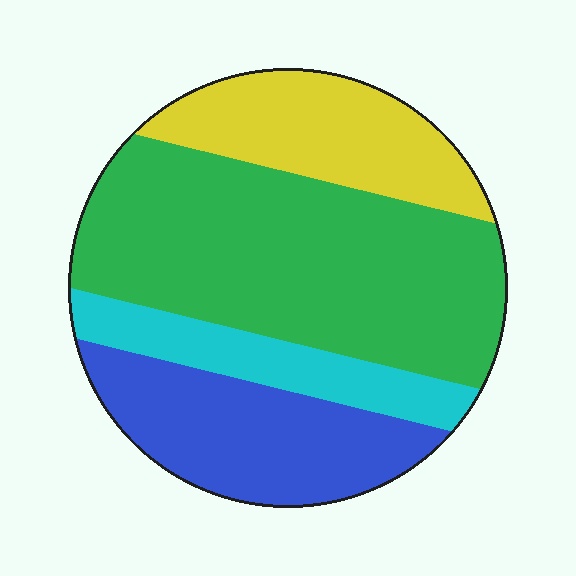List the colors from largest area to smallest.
From largest to smallest: green, blue, yellow, cyan.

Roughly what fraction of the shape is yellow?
Yellow covers around 20% of the shape.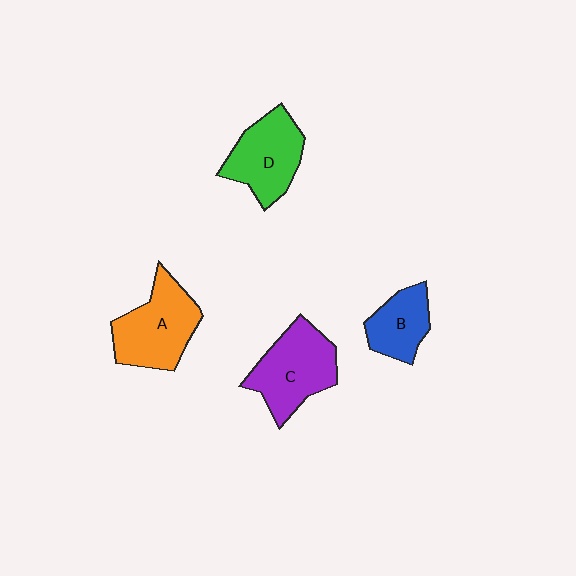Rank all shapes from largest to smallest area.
From largest to smallest: A (orange), C (purple), D (green), B (blue).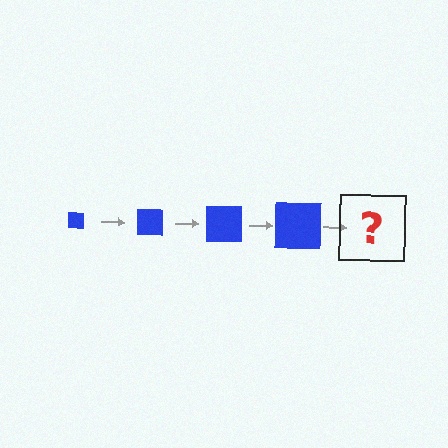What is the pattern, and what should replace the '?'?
The pattern is that the square gets progressively larger each step. The '?' should be a blue square, larger than the previous one.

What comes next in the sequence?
The next element should be a blue square, larger than the previous one.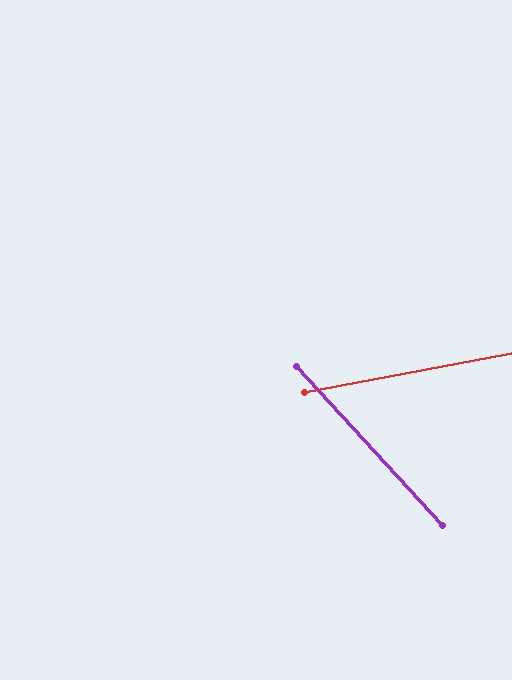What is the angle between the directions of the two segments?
Approximately 58 degrees.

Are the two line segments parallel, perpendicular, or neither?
Neither parallel nor perpendicular — they differ by about 58°.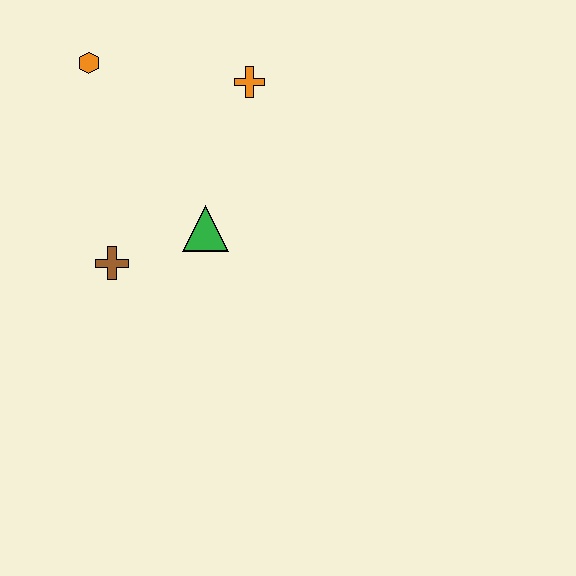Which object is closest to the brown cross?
The green triangle is closest to the brown cross.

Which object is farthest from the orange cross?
The brown cross is farthest from the orange cross.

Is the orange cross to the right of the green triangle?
Yes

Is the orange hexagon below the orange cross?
No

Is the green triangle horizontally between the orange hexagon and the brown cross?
No